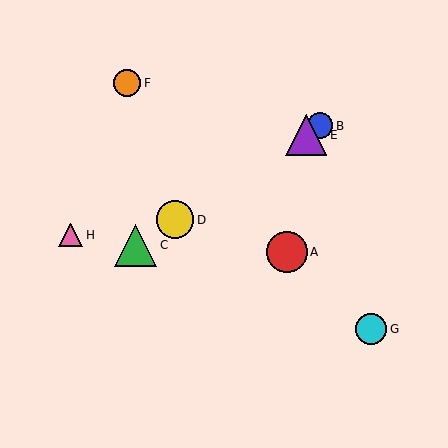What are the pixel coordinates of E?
Object E is at (306, 135).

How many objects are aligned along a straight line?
4 objects (B, C, D, E) are aligned along a straight line.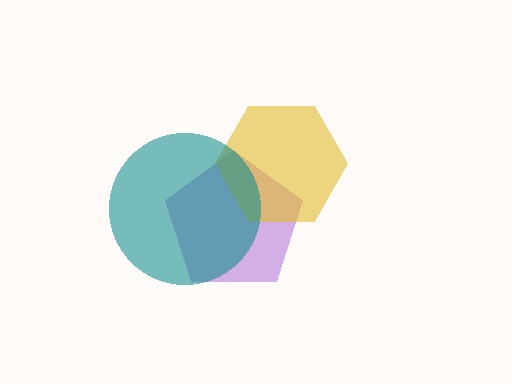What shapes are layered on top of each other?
The layered shapes are: a purple pentagon, a yellow hexagon, a teal circle.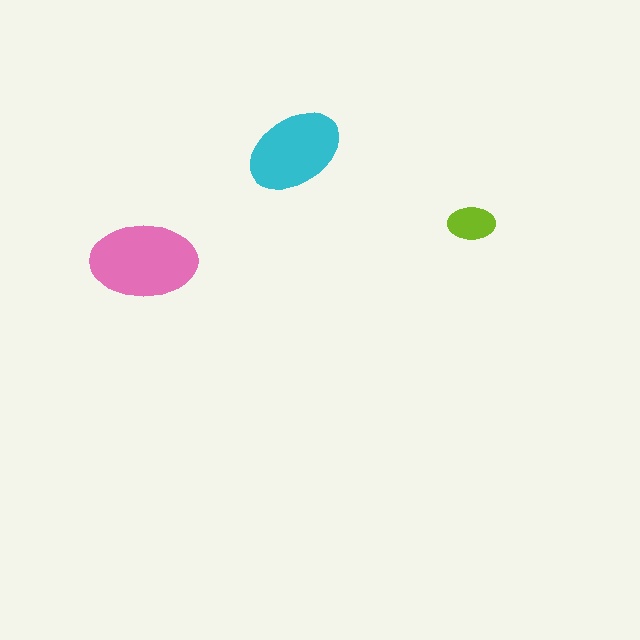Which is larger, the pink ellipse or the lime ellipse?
The pink one.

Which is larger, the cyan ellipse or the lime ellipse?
The cyan one.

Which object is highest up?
The cyan ellipse is topmost.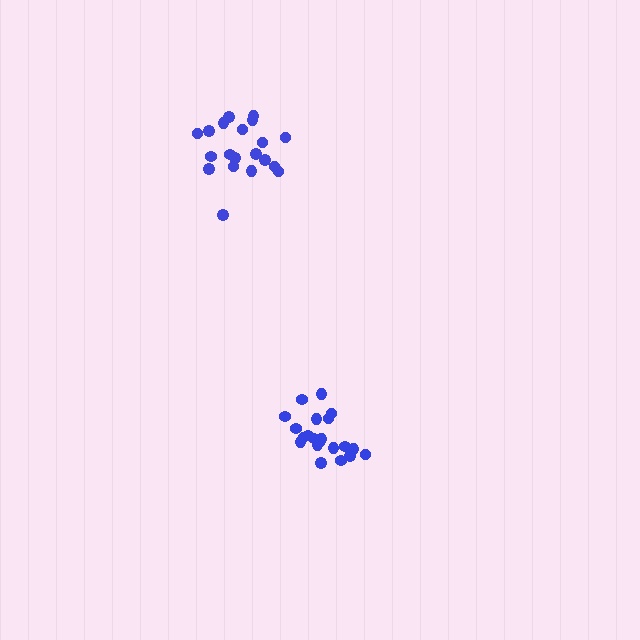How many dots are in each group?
Group 1: 20 dots, Group 2: 21 dots (41 total).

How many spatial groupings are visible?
There are 2 spatial groupings.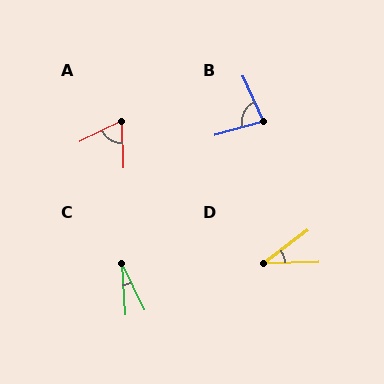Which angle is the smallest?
C, at approximately 22 degrees.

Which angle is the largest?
B, at approximately 81 degrees.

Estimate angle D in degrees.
Approximately 35 degrees.